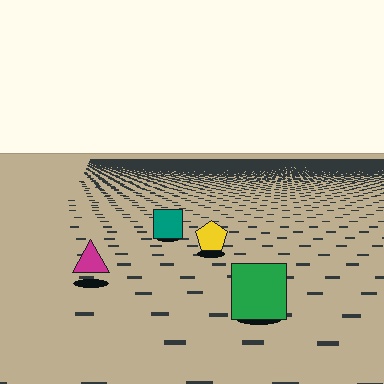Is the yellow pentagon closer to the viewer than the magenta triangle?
No. The magenta triangle is closer — you can tell from the texture gradient: the ground texture is coarser near it.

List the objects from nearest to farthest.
From nearest to farthest: the green square, the magenta triangle, the yellow pentagon, the teal square.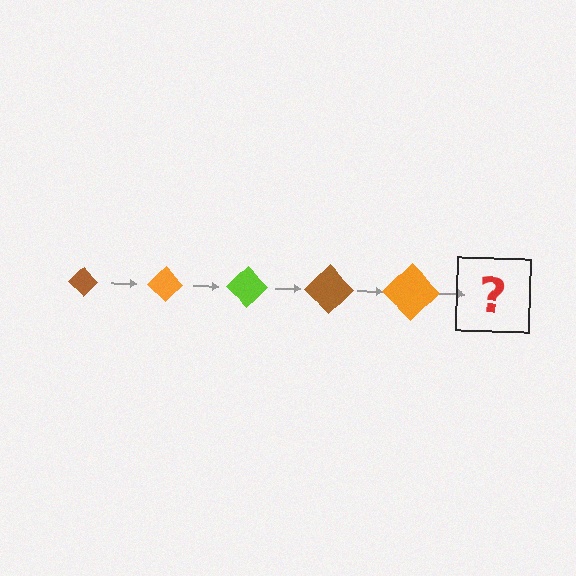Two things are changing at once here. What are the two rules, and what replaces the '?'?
The two rules are that the diamond grows larger each step and the color cycles through brown, orange, and lime. The '?' should be a lime diamond, larger than the previous one.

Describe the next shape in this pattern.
It should be a lime diamond, larger than the previous one.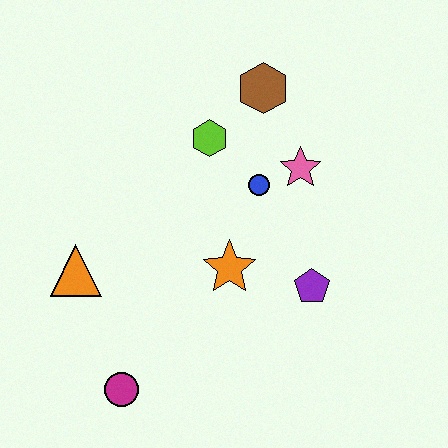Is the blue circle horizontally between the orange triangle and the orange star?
No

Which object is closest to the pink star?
The blue circle is closest to the pink star.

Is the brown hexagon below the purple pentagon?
No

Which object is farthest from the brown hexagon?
The magenta circle is farthest from the brown hexagon.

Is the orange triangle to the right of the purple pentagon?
No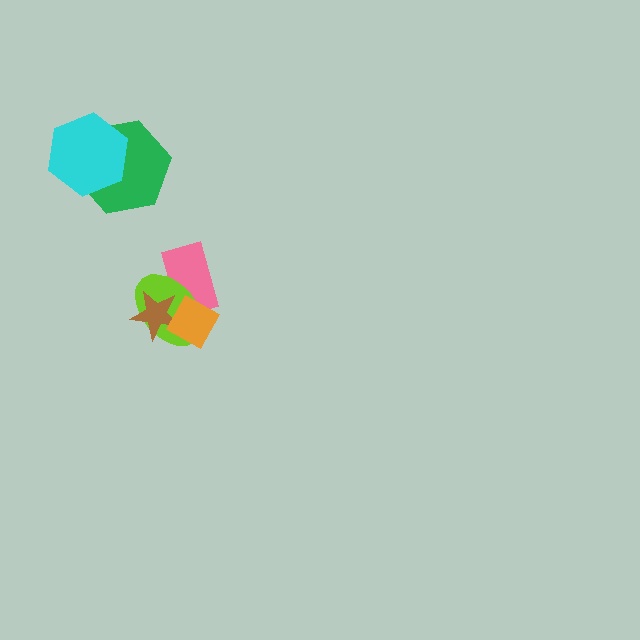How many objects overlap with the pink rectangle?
3 objects overlap with the pink rectangle.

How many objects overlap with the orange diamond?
3 objects overlap with the orange diamond.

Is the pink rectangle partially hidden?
Yes, it is partially covered by another shape.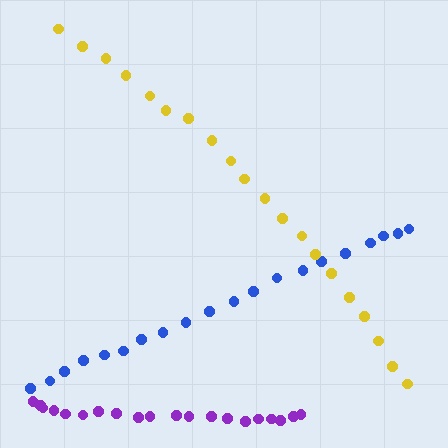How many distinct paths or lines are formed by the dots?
There are 3 distinct paths.